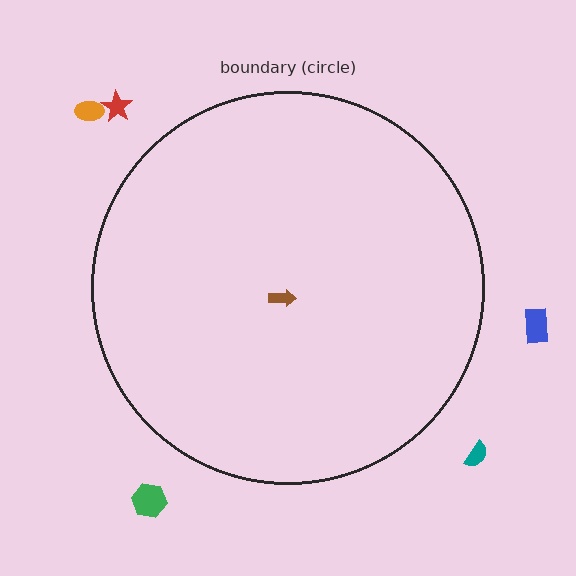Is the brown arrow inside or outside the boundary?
Inside.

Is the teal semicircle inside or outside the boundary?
Outside.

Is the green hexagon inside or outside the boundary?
Outside.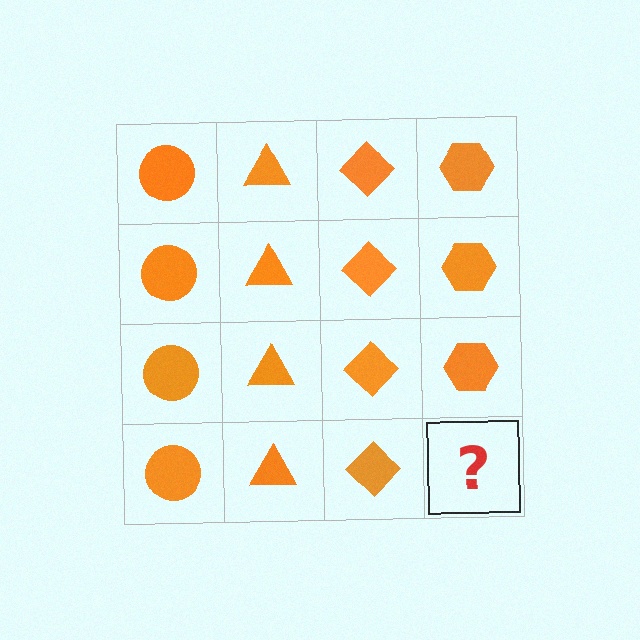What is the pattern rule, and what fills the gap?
The rule is that each column has a consistent shape. The gap should be filled with an orange hexagon.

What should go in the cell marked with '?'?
The missing cell should contain an orange hexagon.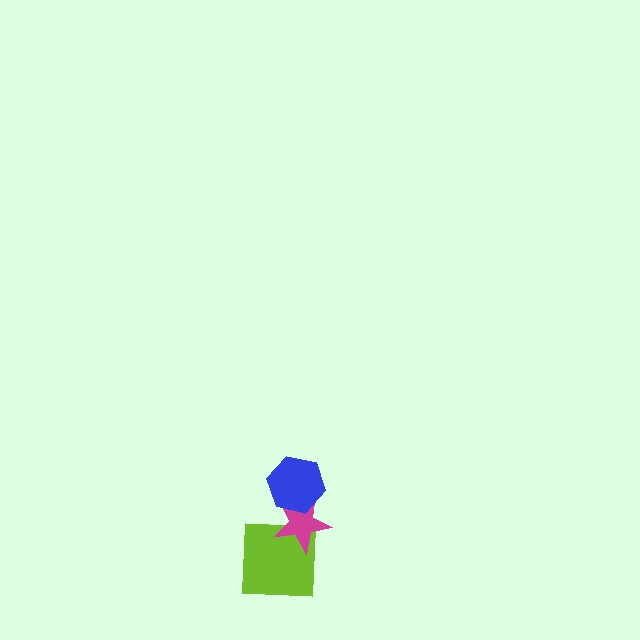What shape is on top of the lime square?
The magenta star is on top of the lime square.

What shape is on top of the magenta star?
The blue hexagon is on top of the magenta star.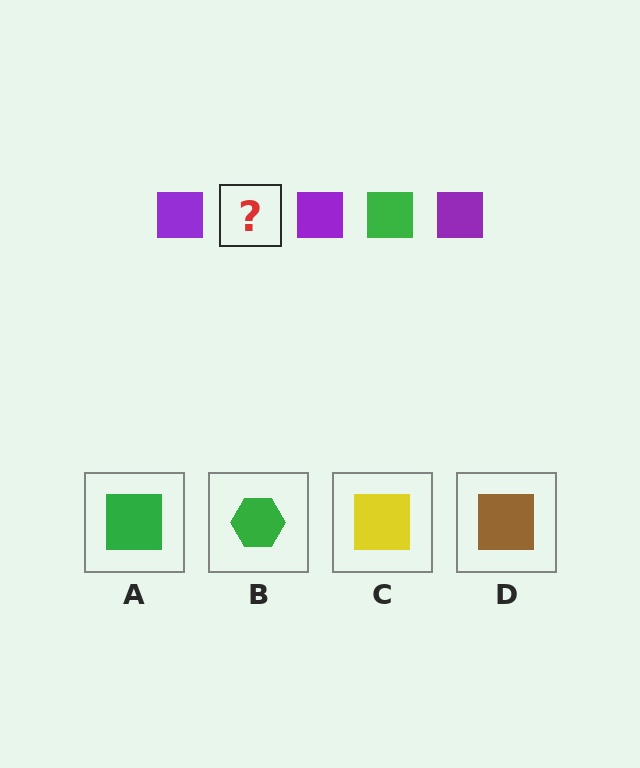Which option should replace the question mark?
Option A.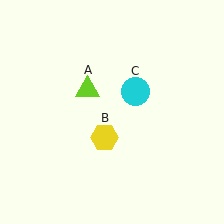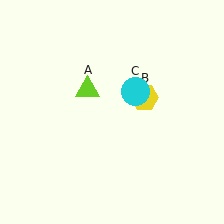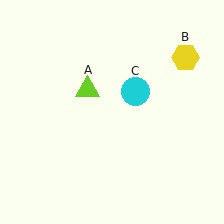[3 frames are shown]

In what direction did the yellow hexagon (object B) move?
The yellow hexagon (object B) moved up and to the right.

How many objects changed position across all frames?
1 object changed position: yellow hexagon (object B).